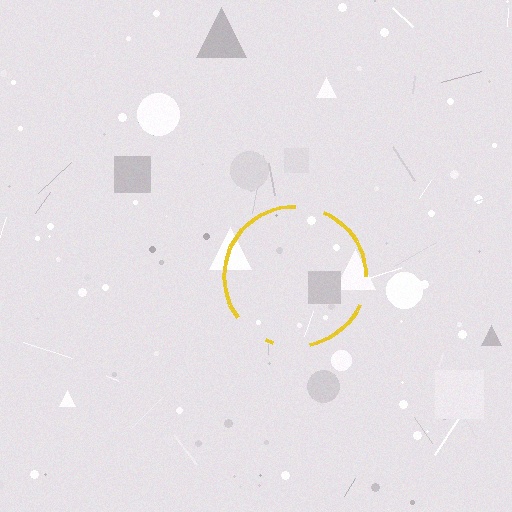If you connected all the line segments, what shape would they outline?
They would outline a circle.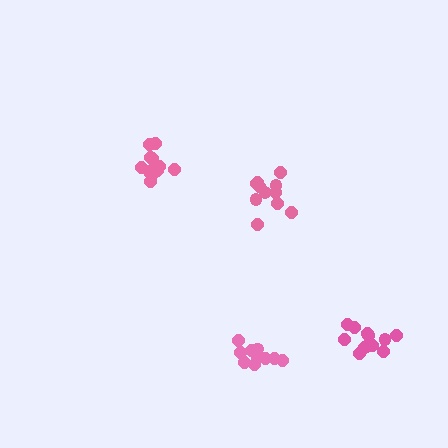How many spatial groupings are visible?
There are 4 spatial groupings.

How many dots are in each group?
Group 1: 11 dots, Group 2: 10 dots, Group 3: 12 dots, Group 4: 12 dots (45 total).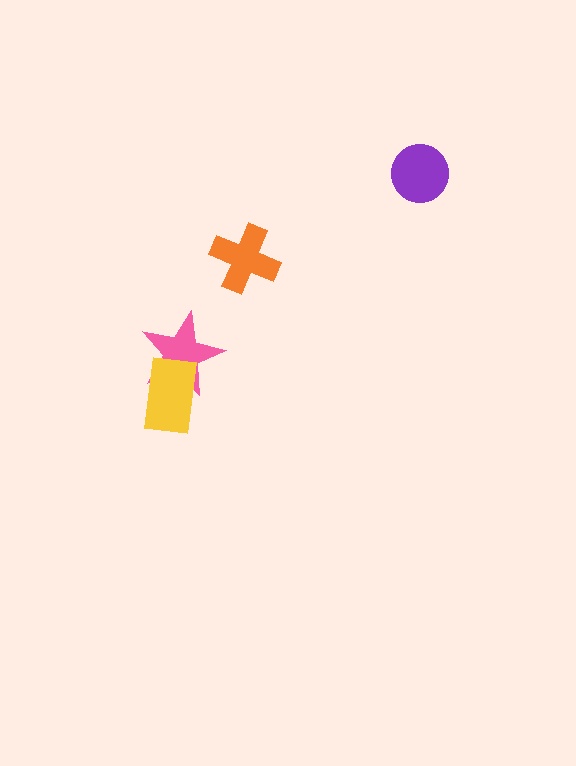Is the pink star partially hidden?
Yes, it is partially covered by another shape.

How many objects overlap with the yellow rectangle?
1 object overlaps with the yellow rectangle.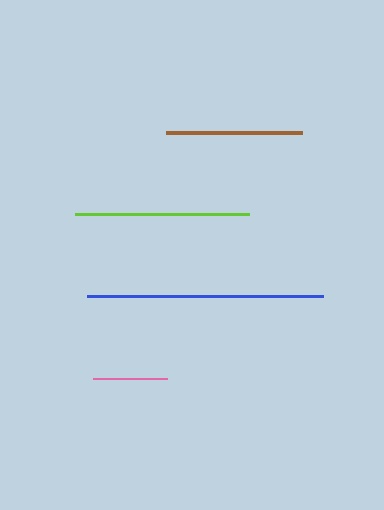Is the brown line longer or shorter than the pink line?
The brown line is longer than the pink line.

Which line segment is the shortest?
The pink line is the shortest at approximately 74 pixels.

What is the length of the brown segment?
The brown segment is approximately 136 pixels long.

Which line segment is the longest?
The blue line is the longest at approximately 236 pixels.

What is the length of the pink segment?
The pink segment is approximately 74 pixels long.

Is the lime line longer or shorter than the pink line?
The lime line is longer than the pink line.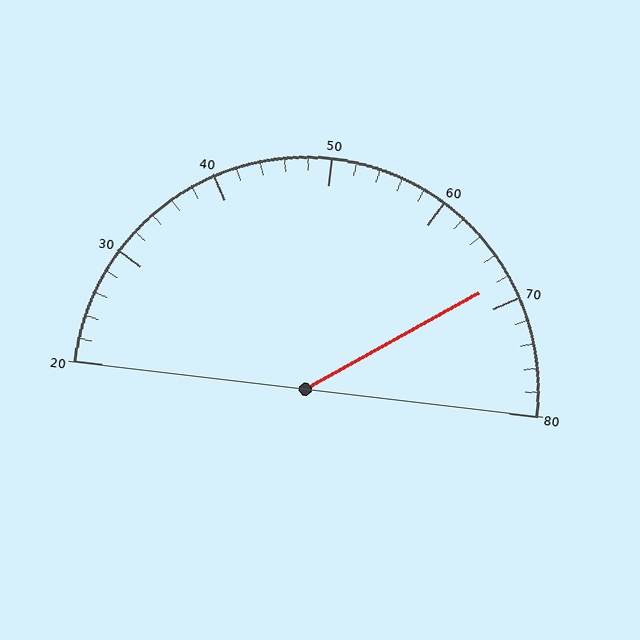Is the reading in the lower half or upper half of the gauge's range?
The reading is in the upper half of the range (20 to 80).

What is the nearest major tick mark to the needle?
The nearest major tick mark is 70.